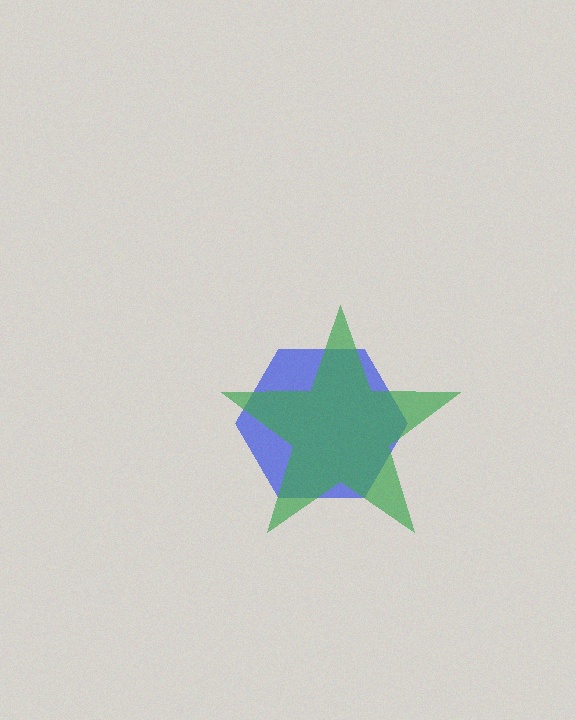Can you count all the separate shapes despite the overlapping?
Yes, there are 2 separate shapes.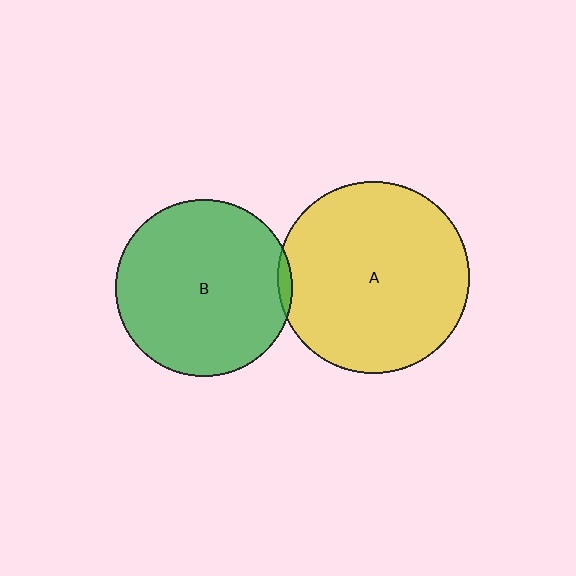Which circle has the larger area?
Circle A (yellow).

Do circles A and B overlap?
Yes.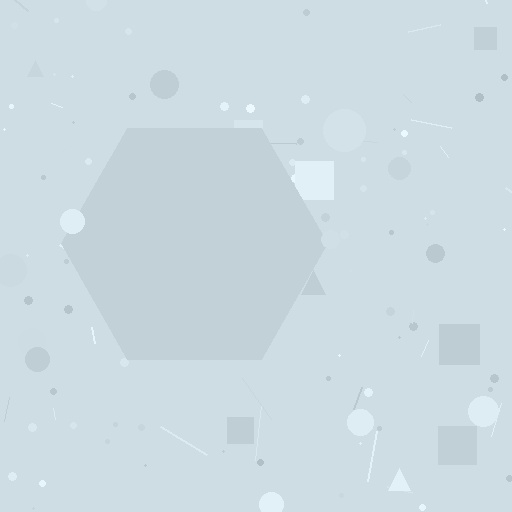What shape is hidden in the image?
A hexagon is hidden in the image.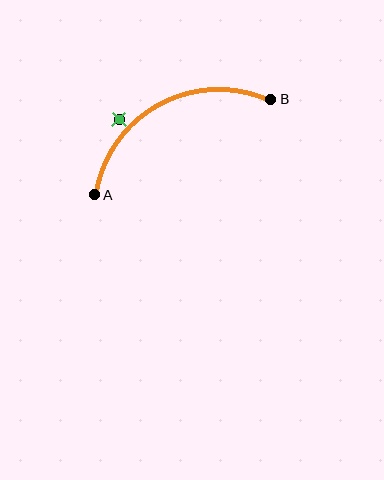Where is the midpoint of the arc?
The arc midpoint is the point on the curve farthest from the straight line joining A and B. It sits above that line.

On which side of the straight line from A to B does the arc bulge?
The arc bulges above the straight line connecting A and B.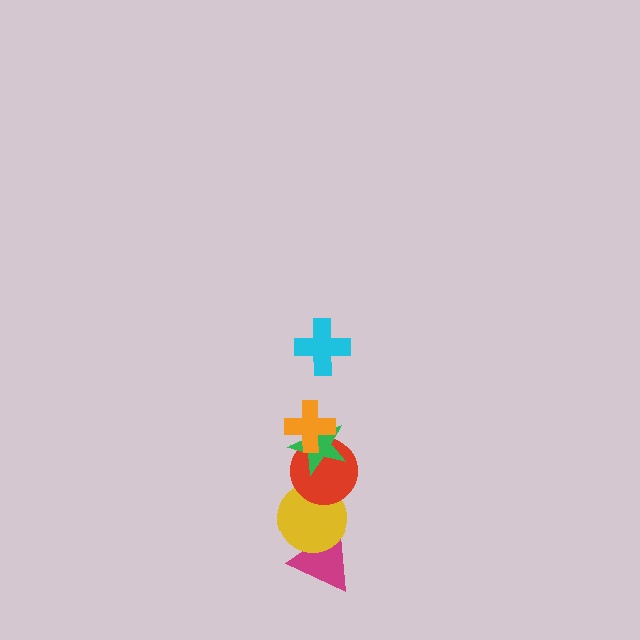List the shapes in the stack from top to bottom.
From top to bottom: the cyan cross, the orange cross, the green star, the red circle, the yellow circle, the magenta triangle.